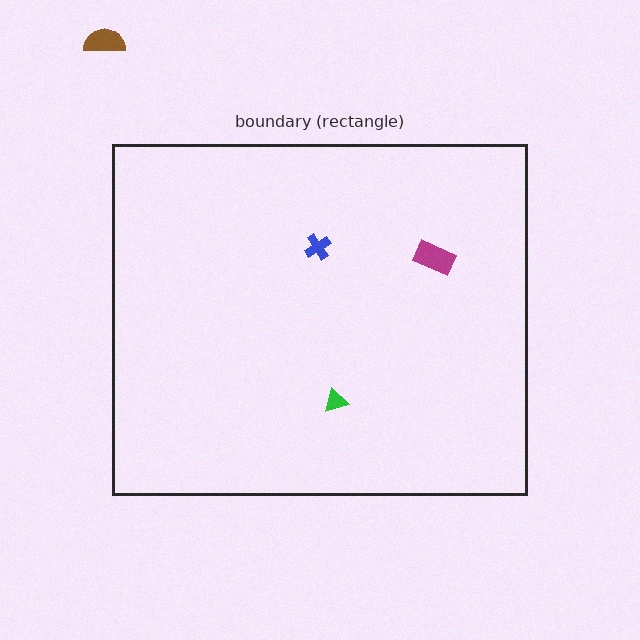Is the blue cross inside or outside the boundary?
Inside.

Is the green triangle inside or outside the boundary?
Inside.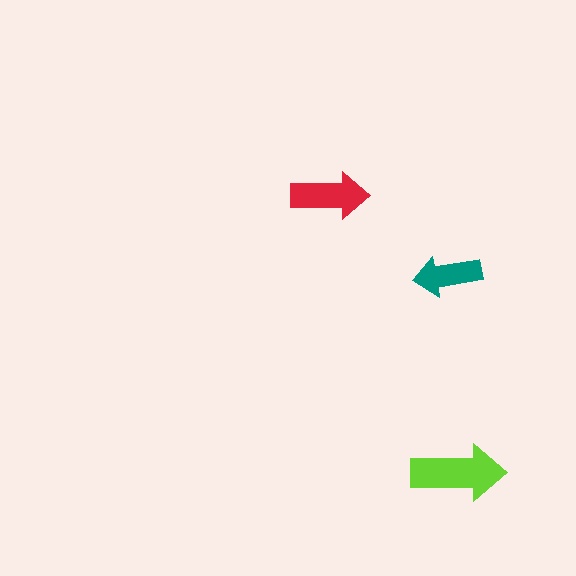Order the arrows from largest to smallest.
the lime one, the red one, the teal one.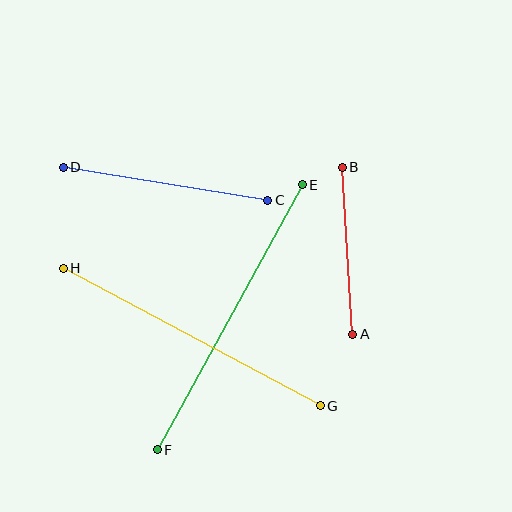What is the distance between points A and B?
The distance is approximately 168 pixels.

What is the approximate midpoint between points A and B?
The midpoint is at approximately (347, 251) pixels.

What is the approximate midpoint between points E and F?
The midpoint is at approximately (230, 317) pixels.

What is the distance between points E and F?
The distance is approximately 302 pixels.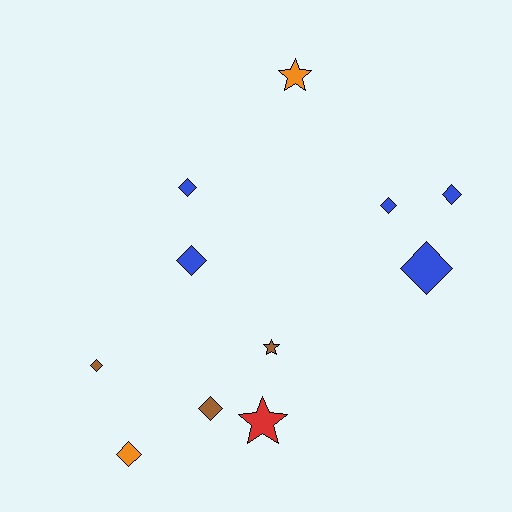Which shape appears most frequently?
Diamond, with 8 objects.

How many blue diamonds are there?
There are 5 blue diamonds.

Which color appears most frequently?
Blue, with 5 objects.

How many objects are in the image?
There are 11 objects.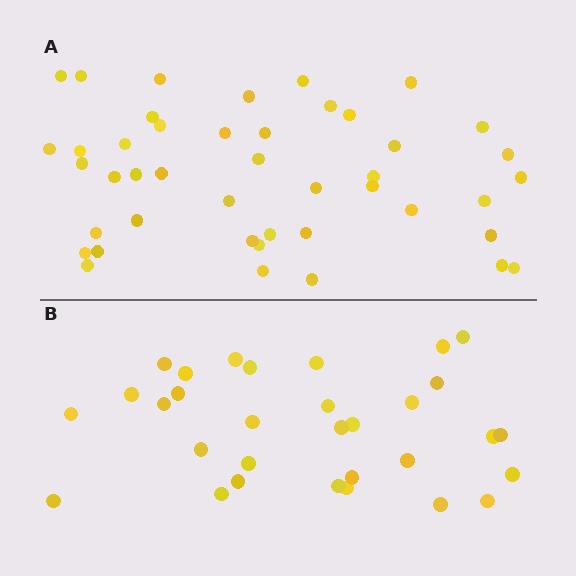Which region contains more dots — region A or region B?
Region A (the top region) has more dots.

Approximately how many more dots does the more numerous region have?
Region A has approximately 15 more dots than region B.